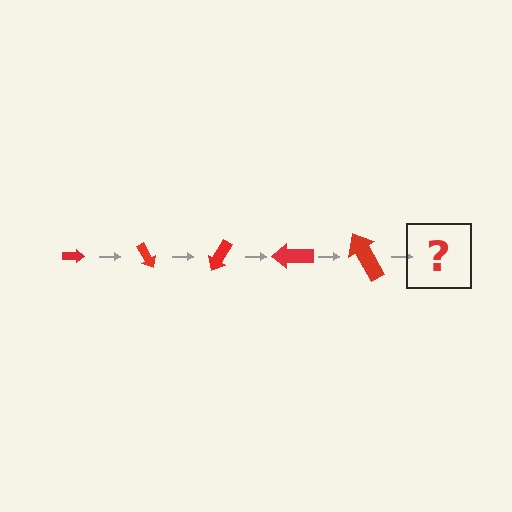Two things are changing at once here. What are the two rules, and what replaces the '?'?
The two rules are that the arrow grows larger each step and it rotates 60 degrees each step. The '?' should be an arrow, larger than the previous one and rotated 300 degrees from the start.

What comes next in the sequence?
The next element should be an arrow, larger than the previous one and rotated 300 degrees from the start.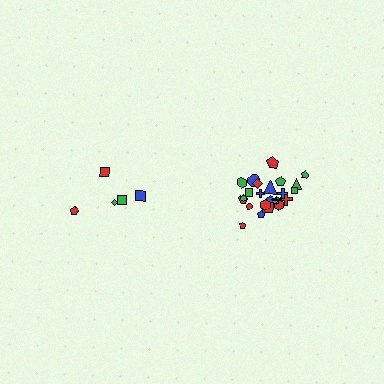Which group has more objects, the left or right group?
The right group.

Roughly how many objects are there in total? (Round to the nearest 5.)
Roughly 30 objects in total.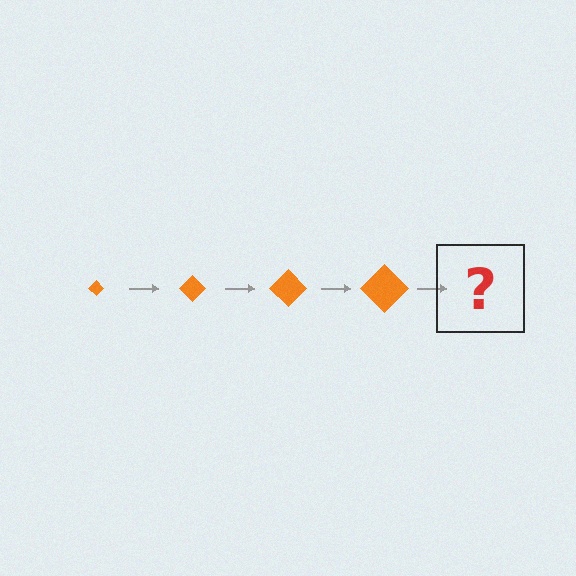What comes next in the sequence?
The next element should be an orange diamond, larger than the previous one.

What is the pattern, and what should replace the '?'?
The pattern is that the diamond gets progressively larger each step. The '?' should be an orange diamond, larger than the previous one.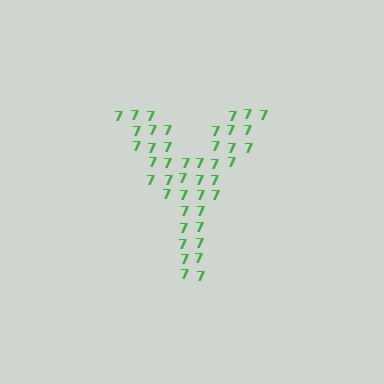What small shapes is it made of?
It is made of small digit 7's.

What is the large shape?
The large shape is the letter Y.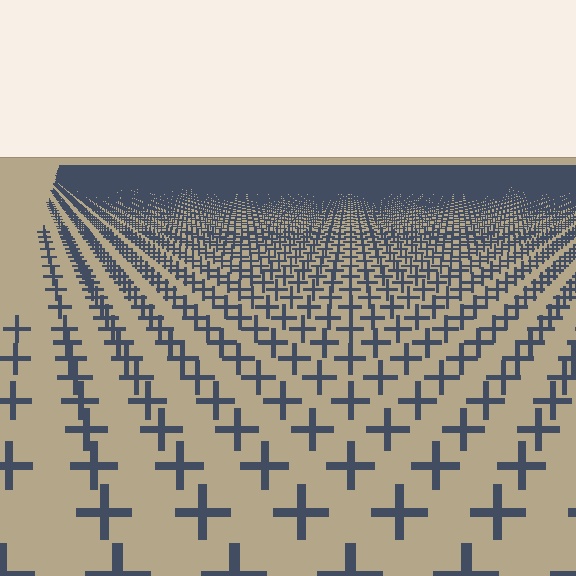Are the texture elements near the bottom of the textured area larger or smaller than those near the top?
Larger. Near the bottom, elements are closer to the viewer and appear at a bigger on-screen size.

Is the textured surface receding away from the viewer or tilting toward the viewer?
The surface is receding away from the viewer. Texture elements get smaller and denser toward the top.